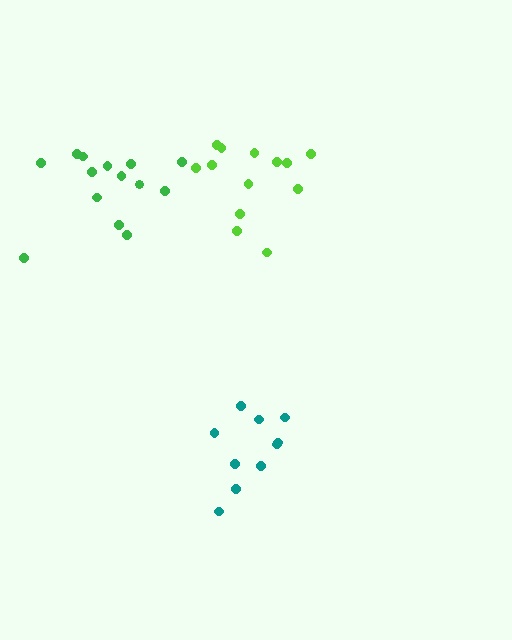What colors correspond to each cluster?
The clusters are colored: lime, teal, green.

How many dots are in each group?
Group 1: 13 dots, Group 2: 10 dots, Group 3: 14 dots (37 total).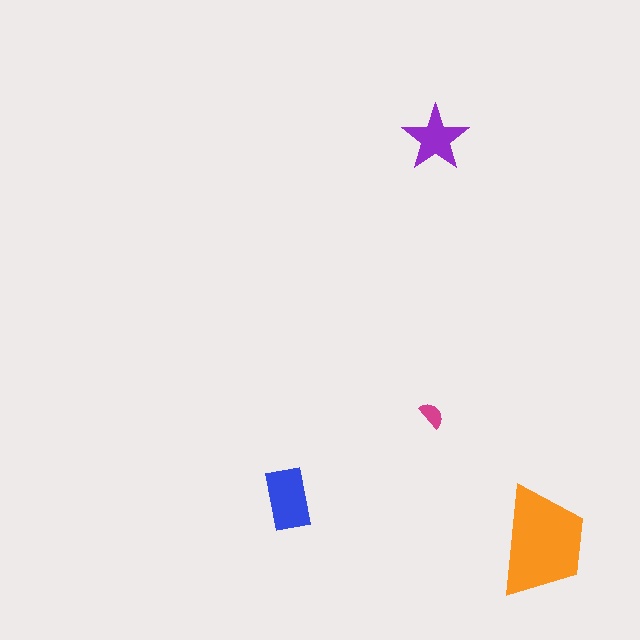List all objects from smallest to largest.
The magenta semicircle, the purple star, the blue rectangle, the orange trapezoid.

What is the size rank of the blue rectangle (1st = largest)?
2nd.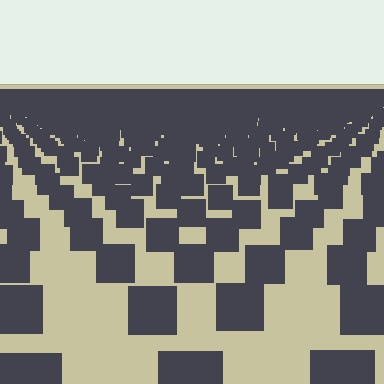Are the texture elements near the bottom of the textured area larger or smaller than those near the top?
Larger. Near the bottom, elements are closer to the viewer and appear at a bigger on-screen size.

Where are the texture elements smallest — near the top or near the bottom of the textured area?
Near the top.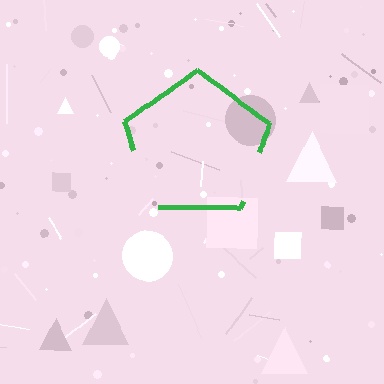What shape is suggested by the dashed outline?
The dashed outline suggests a pentagon.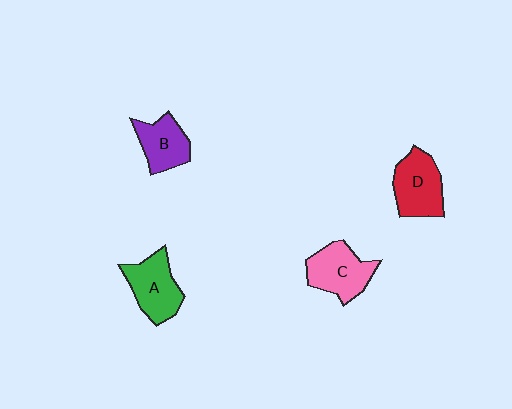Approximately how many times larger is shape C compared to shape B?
Approximately 1.2 times.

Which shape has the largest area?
Shape D (red).